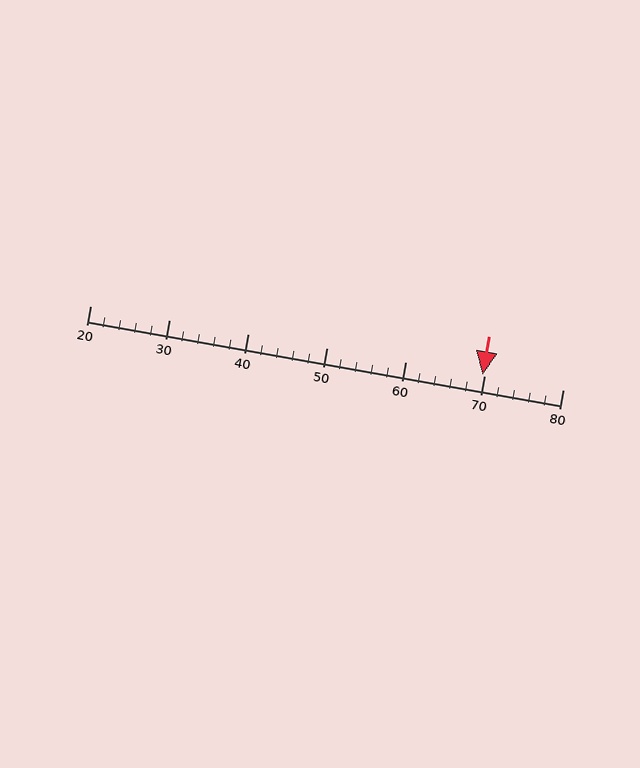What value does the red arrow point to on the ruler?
The red arrow points to approximately 70.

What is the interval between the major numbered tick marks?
The major tick marks are spaced 10 units apart.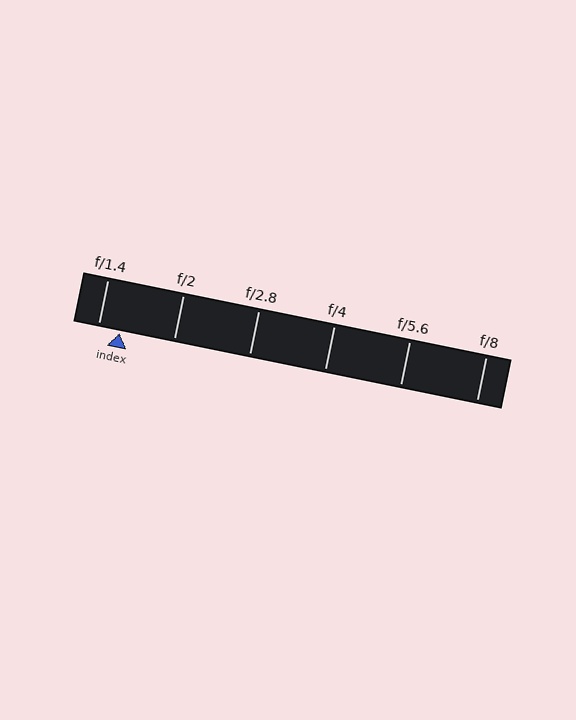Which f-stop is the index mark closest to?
The index mark is closest to f/1.4.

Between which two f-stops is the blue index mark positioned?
The index mark is between f/1.4 and f/2.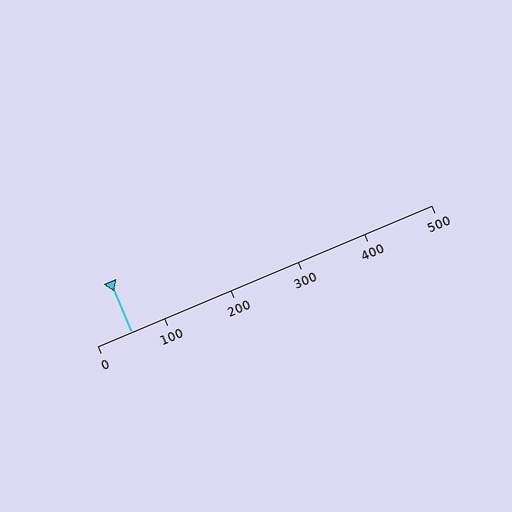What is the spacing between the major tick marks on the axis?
The major ticks are spaced 100 apart.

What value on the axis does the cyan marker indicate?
The marker indicates approximately 50.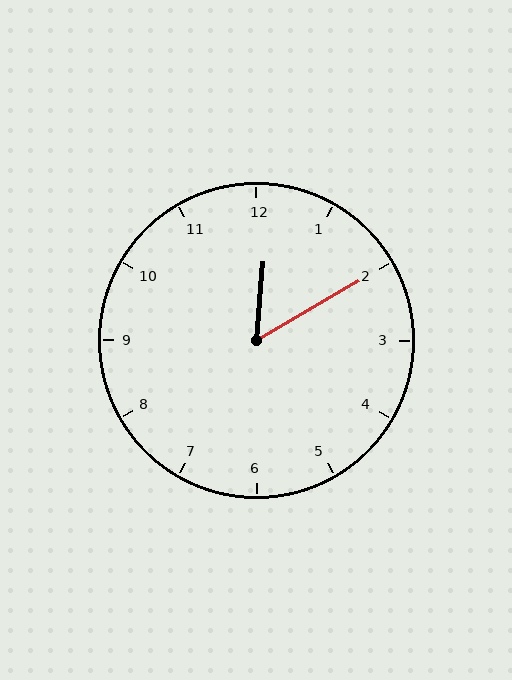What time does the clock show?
12:10.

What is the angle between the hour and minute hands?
Approximately 55 degrees.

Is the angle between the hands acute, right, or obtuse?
It is acute.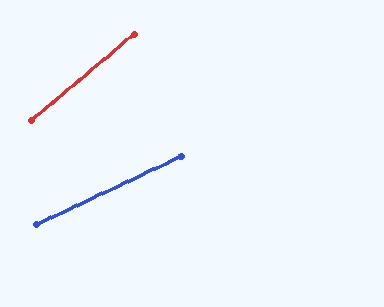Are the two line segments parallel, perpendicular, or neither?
Neither parallel nor perpendicular — they differ by about 15°.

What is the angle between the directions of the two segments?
Approximately 15 degrees.